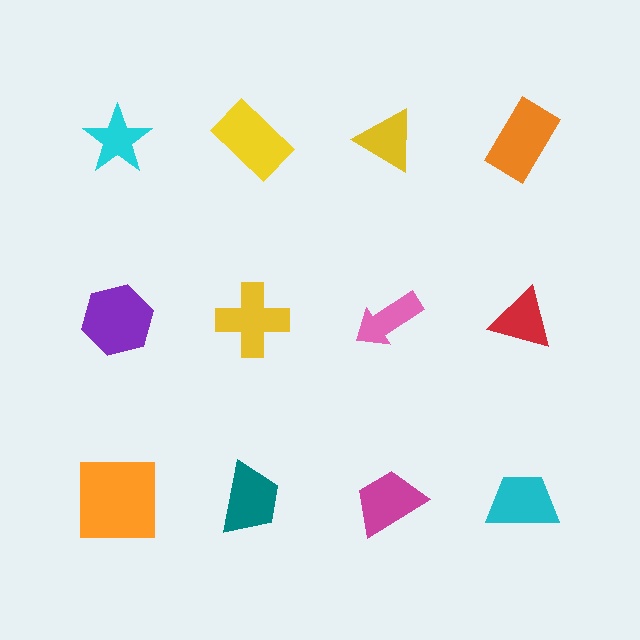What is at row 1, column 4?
An orange rectangle.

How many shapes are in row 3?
4 shapes.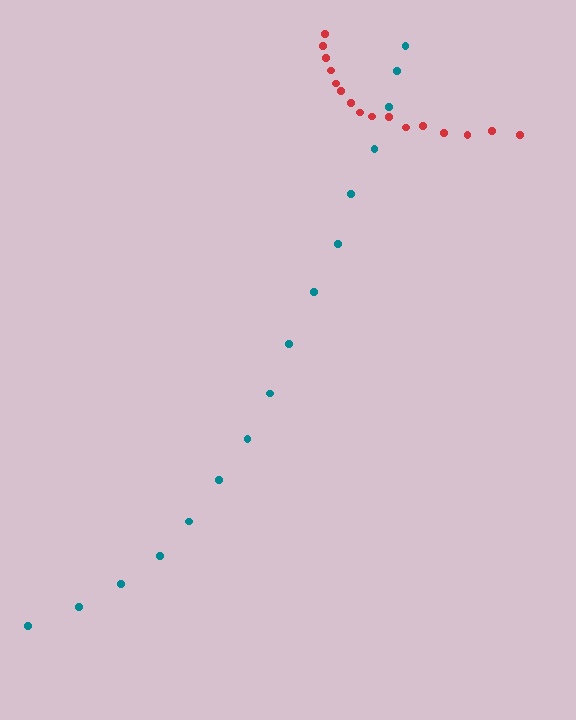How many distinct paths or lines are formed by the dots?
There are 2 distinct paths.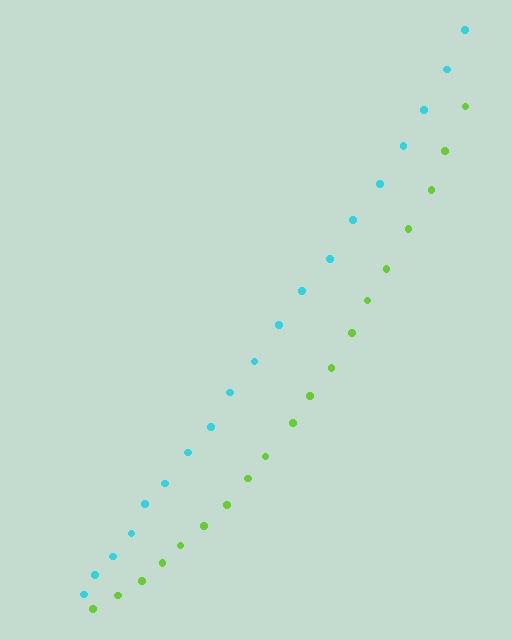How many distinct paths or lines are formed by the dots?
There are 2 distinct paths.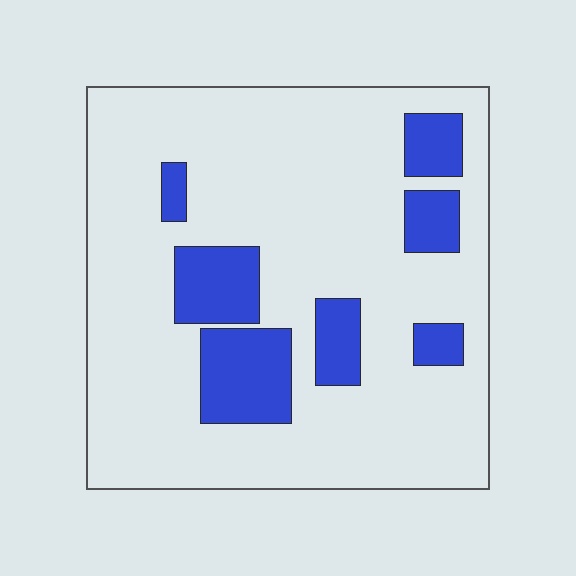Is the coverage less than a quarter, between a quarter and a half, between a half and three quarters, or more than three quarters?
Less than a quarter.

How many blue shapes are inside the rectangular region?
7.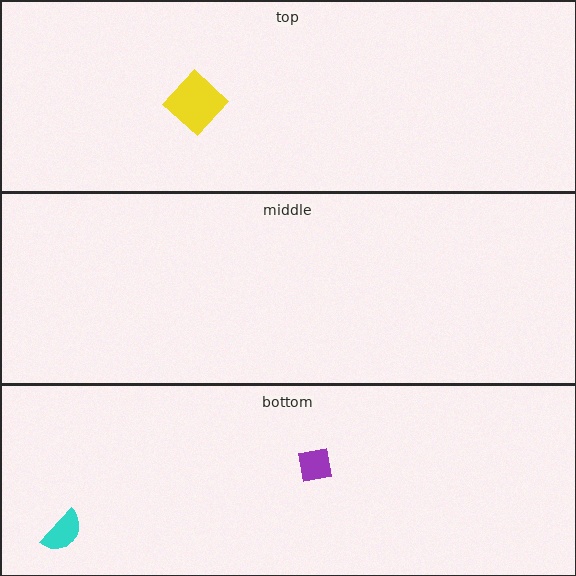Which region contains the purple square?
The bottom region.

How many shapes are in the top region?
1.